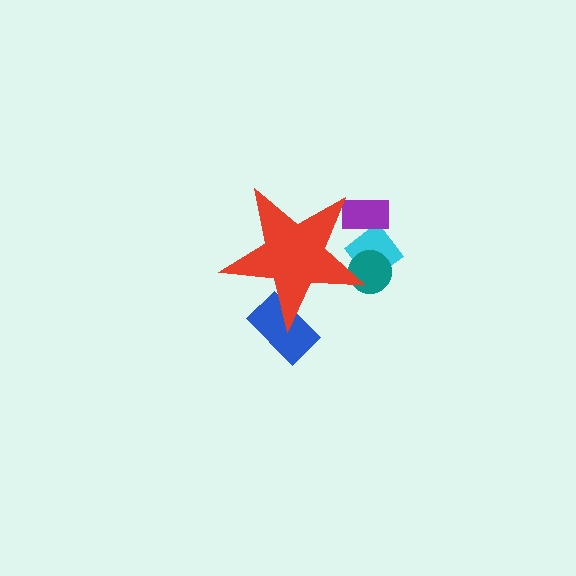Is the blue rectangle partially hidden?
Yes, the blue rectangle is partially hidden behind the red star.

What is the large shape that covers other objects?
A red star.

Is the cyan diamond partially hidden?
Yes, the cyan diamond is partially hidden behind the red star.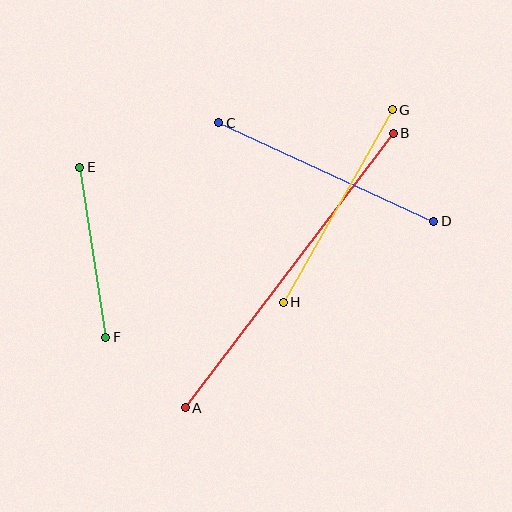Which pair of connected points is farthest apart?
Points A and B are farthest apart.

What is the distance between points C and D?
The distance is approximately 236 pixels.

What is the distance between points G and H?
The distance is approximately 221 pixels.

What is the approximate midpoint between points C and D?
The midpoint is at approximately (326, 172) pixels.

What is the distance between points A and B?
The distance is approximately 344 pixels.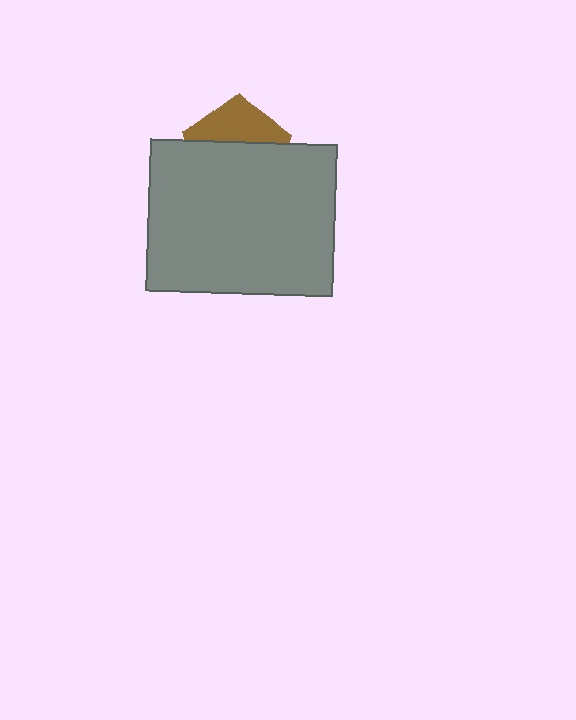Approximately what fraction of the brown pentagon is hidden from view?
Roughly 61% of the brown pentagon is hidden behind the gray rectangle.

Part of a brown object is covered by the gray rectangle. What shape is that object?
It is a pentagon.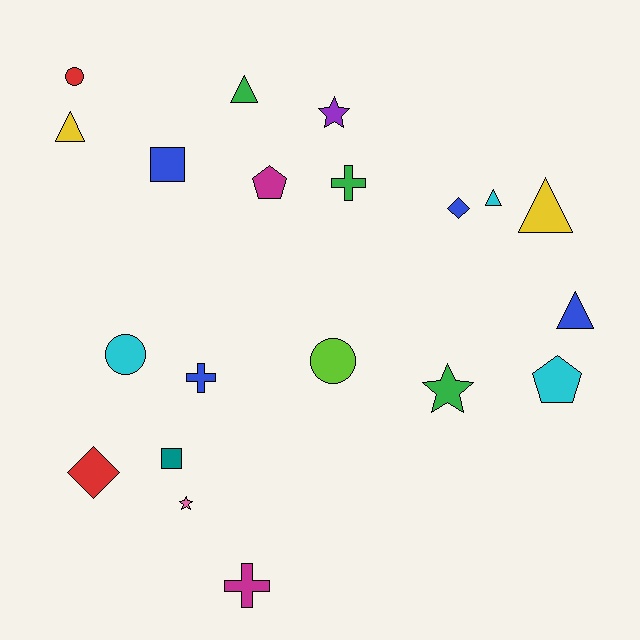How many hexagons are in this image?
There are no hexagons.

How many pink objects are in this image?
There is 1 pink object.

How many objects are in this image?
There are 20 objects.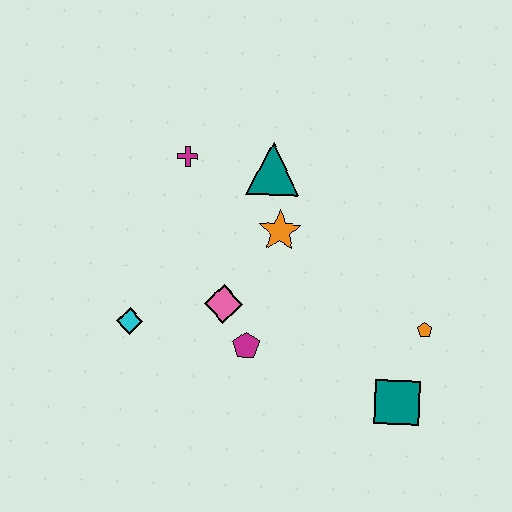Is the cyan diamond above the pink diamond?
No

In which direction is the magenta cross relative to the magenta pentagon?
The magenta cross is above the magenta pentagon.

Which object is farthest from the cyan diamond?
The orange pentagon is farthest from the cyan diamond.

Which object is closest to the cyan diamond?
The pink diamond is closest to the cyan diamond.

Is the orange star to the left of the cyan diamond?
No